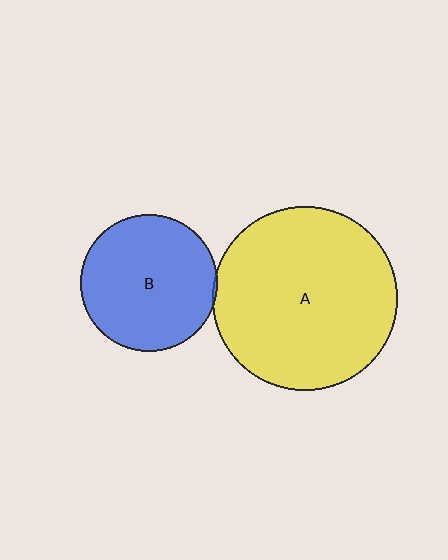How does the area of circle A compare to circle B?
Approximately 1.8 times.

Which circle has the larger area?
Circle A (yellow).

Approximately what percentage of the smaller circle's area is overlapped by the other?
Approximately 5%.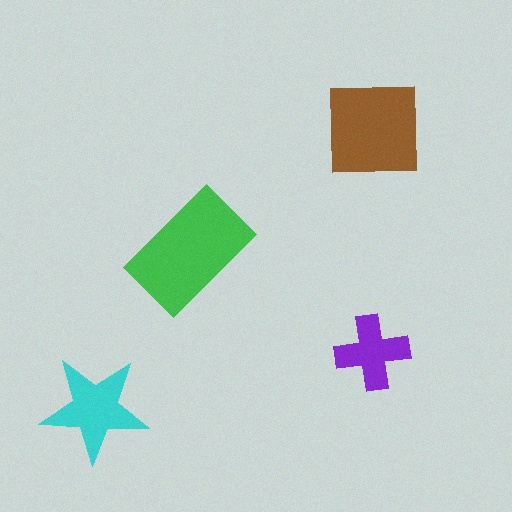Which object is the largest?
The green rectangle.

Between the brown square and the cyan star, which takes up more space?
The brown square.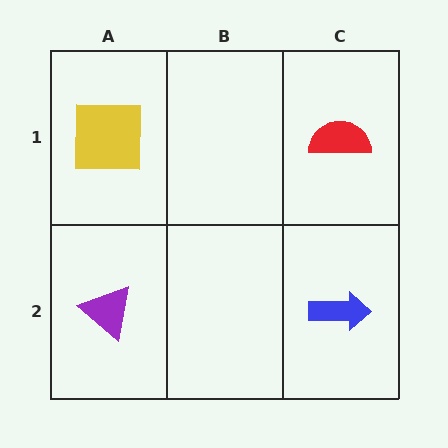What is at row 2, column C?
A blue arrow.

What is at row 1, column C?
A red semicircle.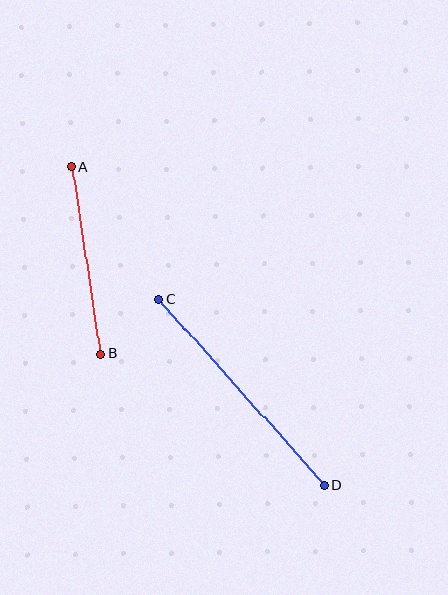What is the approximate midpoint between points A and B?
The midpoint is at approximately (86, 260) pixels.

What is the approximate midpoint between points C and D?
The midpoint is at approximately (241, 392) pixels.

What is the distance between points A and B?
The distance is approximately 190 pixels.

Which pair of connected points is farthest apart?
Points C and D are farthest apart.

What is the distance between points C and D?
The distance is approximately 249 pixels.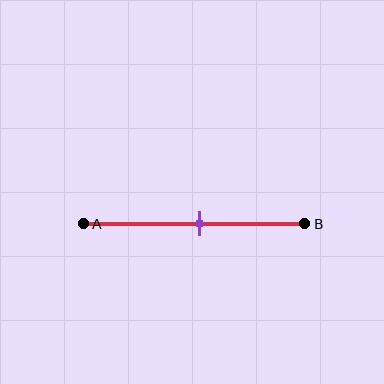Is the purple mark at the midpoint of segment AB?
Yes, the mark is approximately at the midpoint.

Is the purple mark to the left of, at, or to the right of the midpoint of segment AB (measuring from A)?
The purple mark is approximately at the midpoint of segment AB.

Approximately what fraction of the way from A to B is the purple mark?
The purple mark is approximately 50% of the way from A to B.